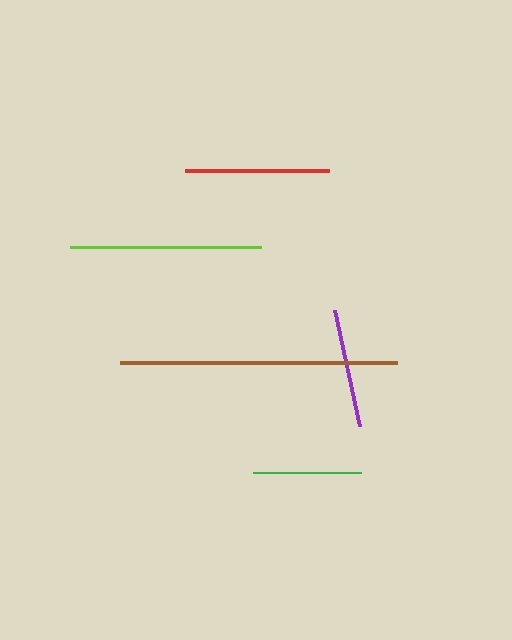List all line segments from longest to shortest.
From longest to shortest: brown, lime, red, purple, green.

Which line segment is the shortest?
The green line is the shortest at approximately 107 pixels.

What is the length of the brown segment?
The brown segment is approximately 277 pixels long.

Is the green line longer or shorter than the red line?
The red line is longer than the green line.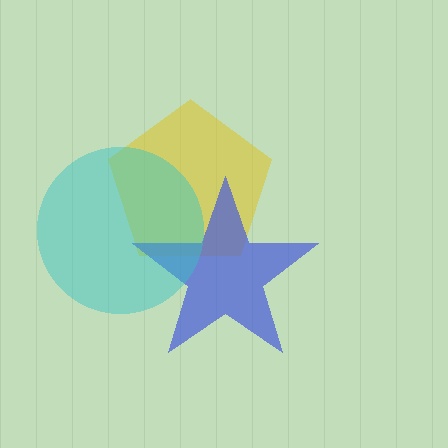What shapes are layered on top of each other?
The layered shapes are: a yellow pentagon, a blue star, a cyan circle.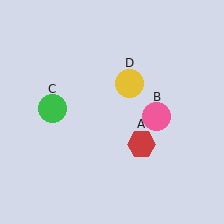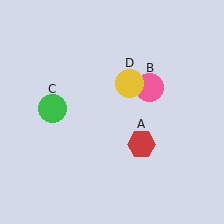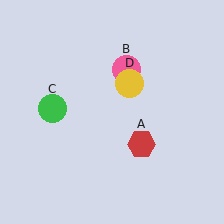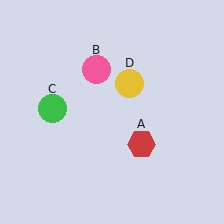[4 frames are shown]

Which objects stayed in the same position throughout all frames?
Red hexagon (object A) and green circle (object C) and yellow circle (object D) remained stationary.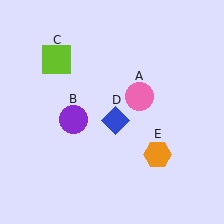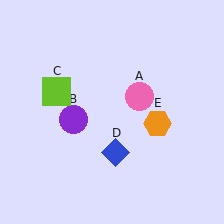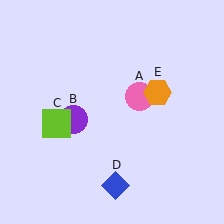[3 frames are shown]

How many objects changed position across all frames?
3 objects changed position: lime square (object C), blue diamond (object D), orange hexagon (object E).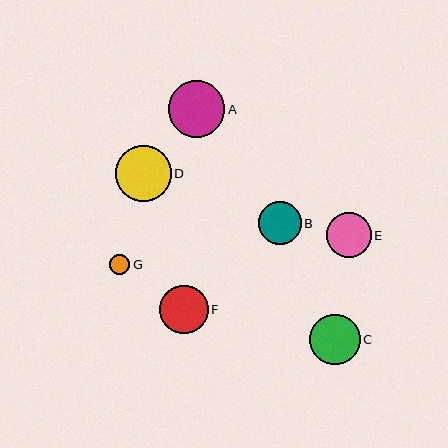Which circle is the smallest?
Circle G is the smallest with a size of approximately 20 pixels.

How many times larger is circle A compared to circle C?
Circle A is approximately 1.1 times the size of circle C.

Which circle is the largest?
Circle A is the largest with a size of approximately 56 pixels.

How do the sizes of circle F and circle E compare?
Circle F and circle E are approximately the same size.